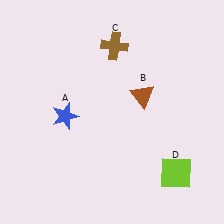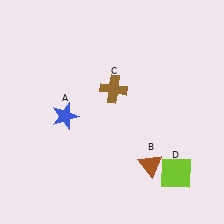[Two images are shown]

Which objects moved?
The objects that moved are: the brown triangle (B), the brown cross (C).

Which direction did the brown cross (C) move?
The brown cross (C) moved down.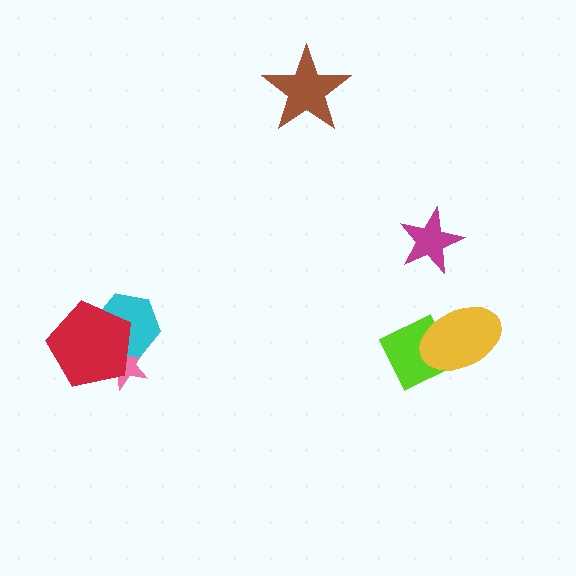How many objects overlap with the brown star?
0 objects overlap with the brown star.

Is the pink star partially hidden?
Yes, it is partially covered by another shape.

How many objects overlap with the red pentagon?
2 objects overlap with the red pentagon.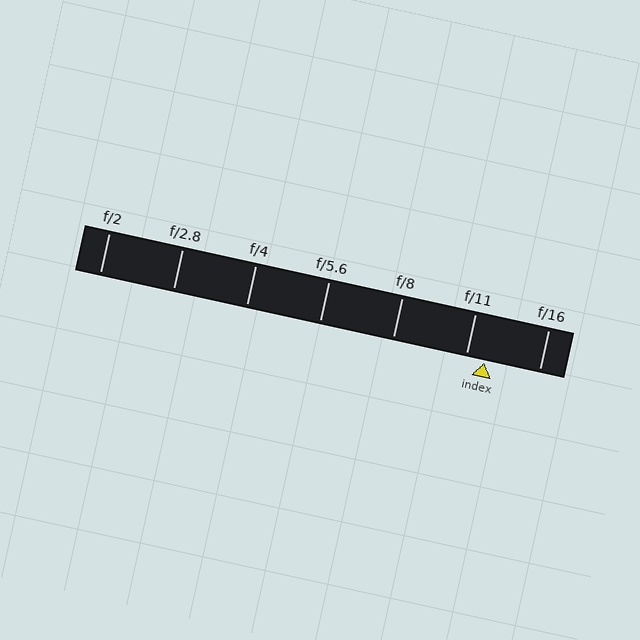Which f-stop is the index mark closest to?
The index mark is closest to f/11.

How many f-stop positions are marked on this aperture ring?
There are 7 f-stop positions marked.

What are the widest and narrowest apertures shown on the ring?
The widest aperture shown is f/2 and the narrowest is f/16.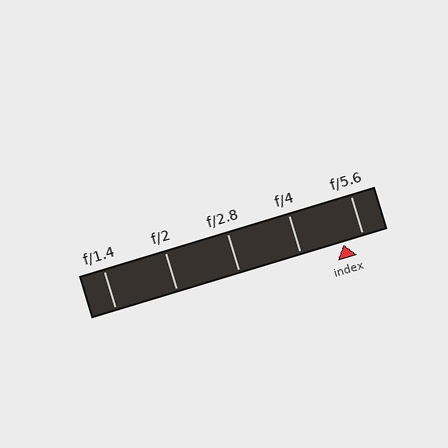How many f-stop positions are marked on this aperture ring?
There are 5 f-stop positions marked.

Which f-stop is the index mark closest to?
The index mark is closest to f/5.6.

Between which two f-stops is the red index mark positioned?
The index mark is between f/4 and f/5.6.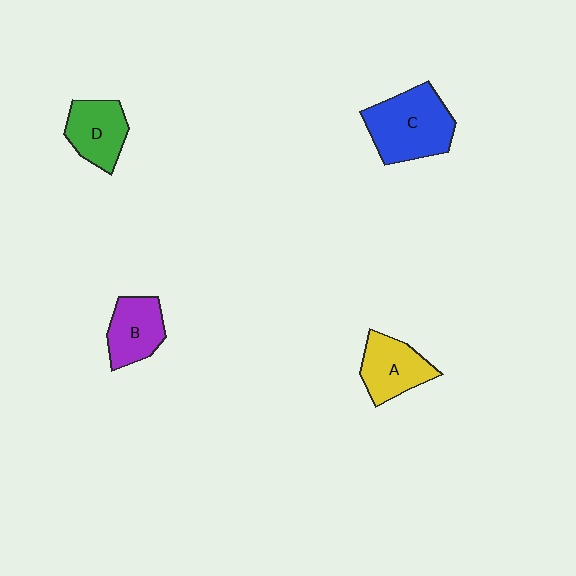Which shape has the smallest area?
Shape B (purple).